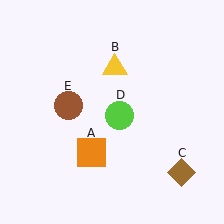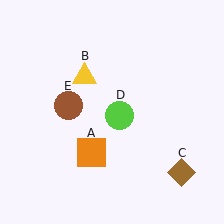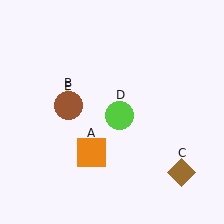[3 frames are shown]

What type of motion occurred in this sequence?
The yellow triangle (object B) rotated counterclockwise around the center of the scene.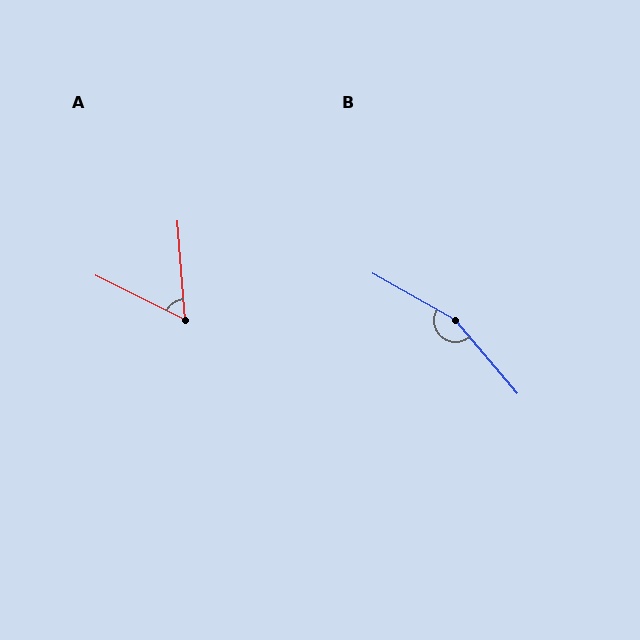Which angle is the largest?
B, at approximately 160 degrees.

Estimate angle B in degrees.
Approximately 160 degrees.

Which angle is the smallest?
A, at approximately 59 degrees.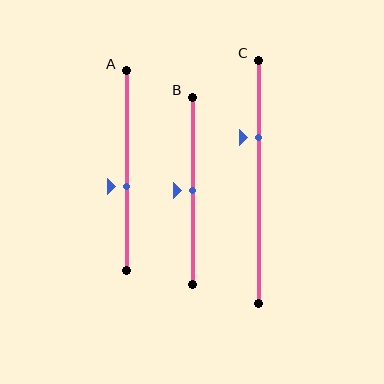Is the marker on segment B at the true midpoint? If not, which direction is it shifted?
Yes, the marker on segment B is at the true midpoint.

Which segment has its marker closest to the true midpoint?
Segment B has its marker closest to the true midpoint.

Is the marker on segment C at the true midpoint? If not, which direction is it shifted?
No, the marker on segment C is shifted upward by about 18% of the segment length.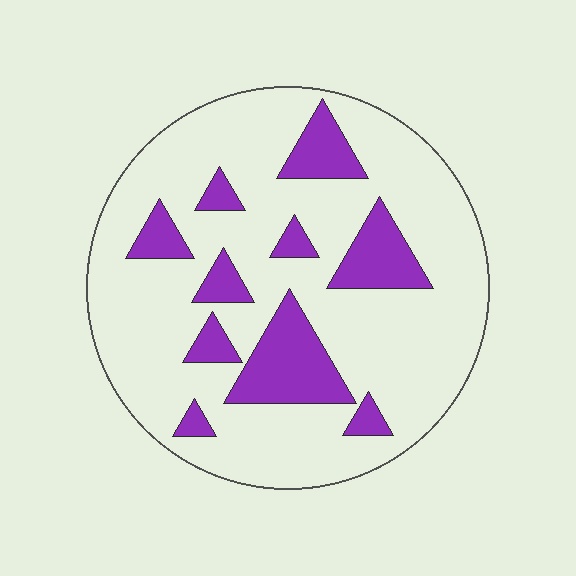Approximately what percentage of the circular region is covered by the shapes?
Approximately 20%.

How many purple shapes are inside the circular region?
10.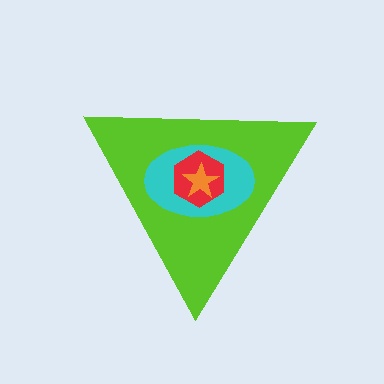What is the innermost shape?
The orange star.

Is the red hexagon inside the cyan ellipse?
Yes.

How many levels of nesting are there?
4.